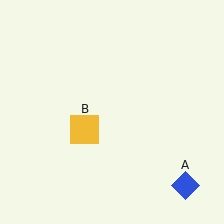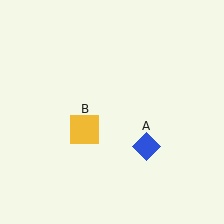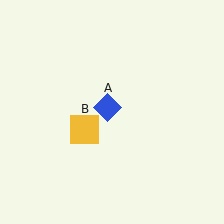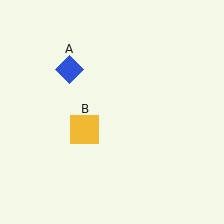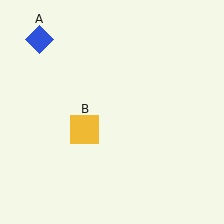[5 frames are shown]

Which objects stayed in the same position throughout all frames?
Yellow square (object B) remained stationary.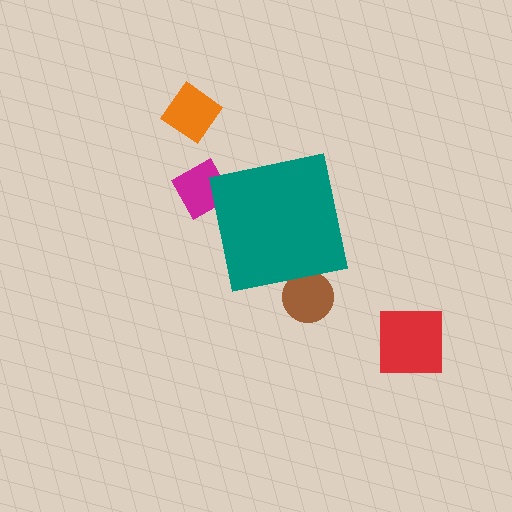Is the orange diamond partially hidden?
No, the orange diamond is fully visible.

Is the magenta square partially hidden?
Yes, the magenta square is partially hidden behind the teal square.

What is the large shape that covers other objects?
A teal square.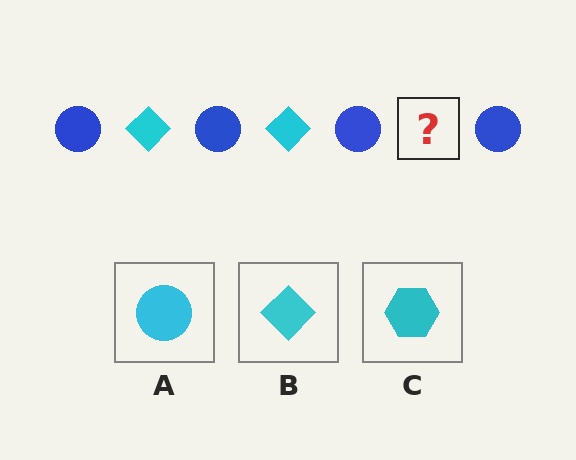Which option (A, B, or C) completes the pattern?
B.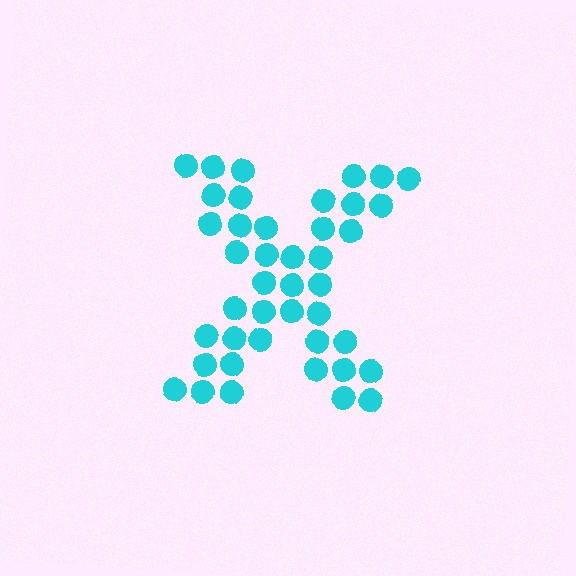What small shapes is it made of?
It is made of small circles.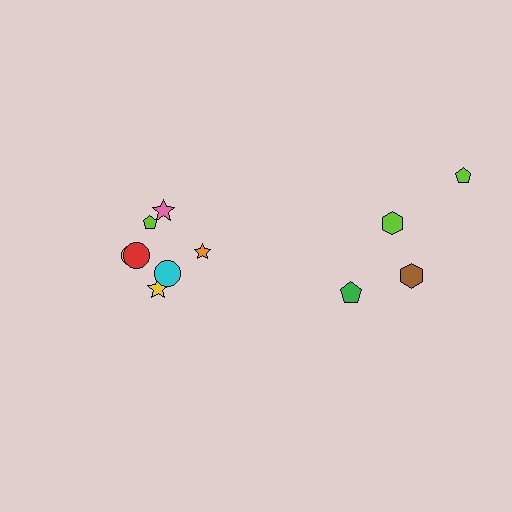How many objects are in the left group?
There are 7 objects.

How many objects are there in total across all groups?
There are 11 objects.